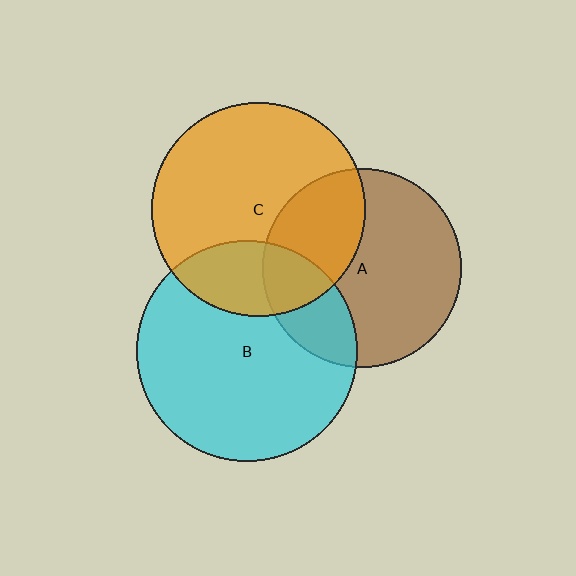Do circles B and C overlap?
Yes.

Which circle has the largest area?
Circle B (cyan).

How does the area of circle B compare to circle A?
Approximately 1.2 times.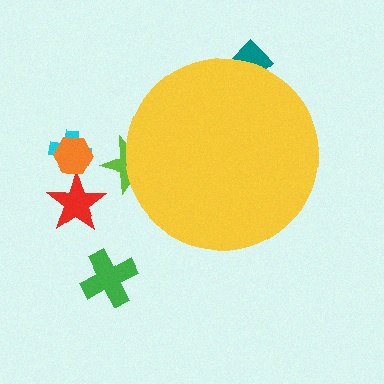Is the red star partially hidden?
No, the red star is fully visible.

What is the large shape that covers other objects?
A yellow circle.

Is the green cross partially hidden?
No, the green cross is fully visible.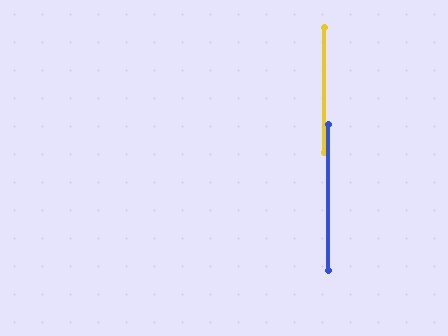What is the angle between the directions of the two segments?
Approximately 0 degrees.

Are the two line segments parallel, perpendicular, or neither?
Parallel — their directions differ by only 0.4°.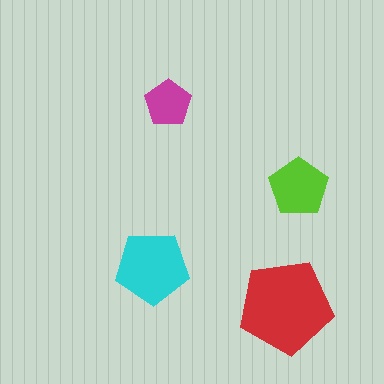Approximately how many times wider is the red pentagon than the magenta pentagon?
About 2 times wider.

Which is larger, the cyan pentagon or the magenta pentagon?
The cyan one.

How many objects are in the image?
There are 4 objects in the image.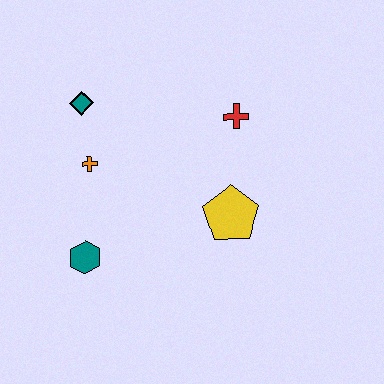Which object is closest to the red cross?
The yellow pentagon is closest to the red cross.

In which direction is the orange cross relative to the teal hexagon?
The orange cross is above the teal hexagon.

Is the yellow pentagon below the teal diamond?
Yes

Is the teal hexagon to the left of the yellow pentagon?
Yes